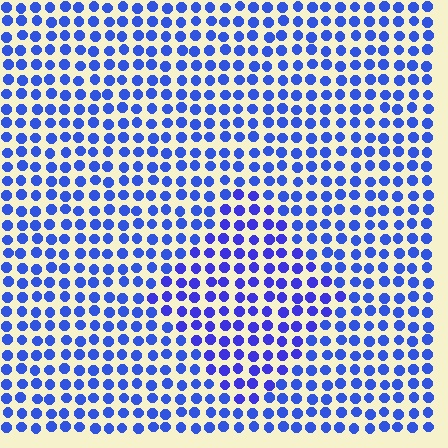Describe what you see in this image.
The image is filled with small blue elements in a uniform arrangement. A diamond-shaped region is visible where the elements are tinted to a slightly different hue, forming a subtle color boundary.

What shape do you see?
I see a diamond.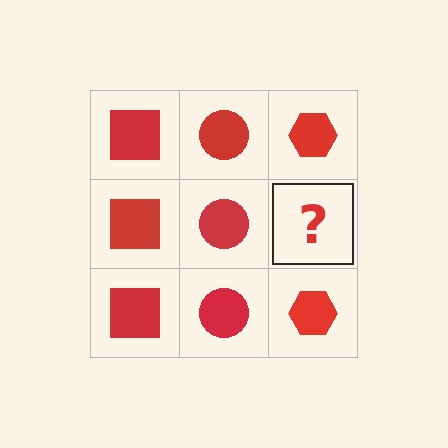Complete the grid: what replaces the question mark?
The question mark should be replaced with a red hexagon.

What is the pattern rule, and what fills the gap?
The rule is that each column has a consistent shape. The gap should be filled with a red hexagon.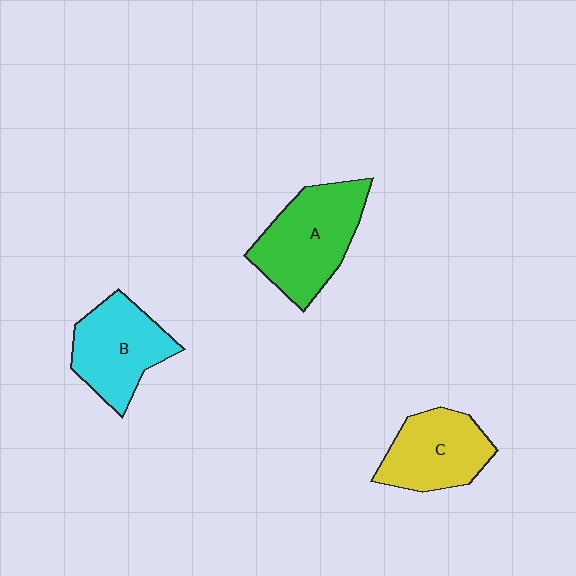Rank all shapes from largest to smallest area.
From largest to smallest: A (green), B (cyan), C (yellow).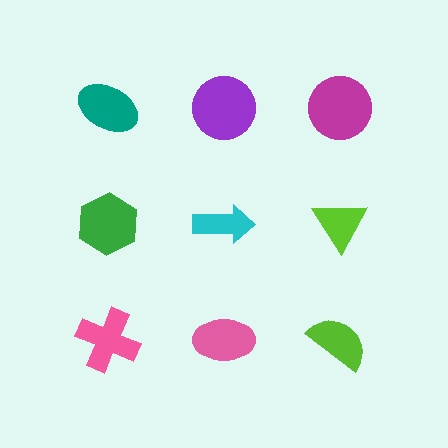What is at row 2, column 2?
A cyan arrow.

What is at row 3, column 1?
A pink cross.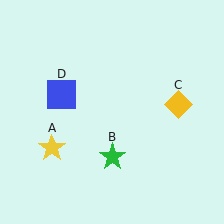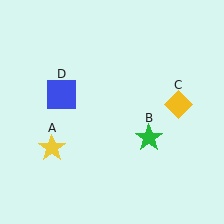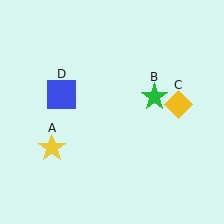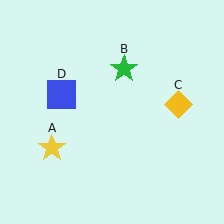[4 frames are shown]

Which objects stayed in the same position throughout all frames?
Yellow star (object A) and yellow diamond (object C) and blue square (object D) remained stationary.